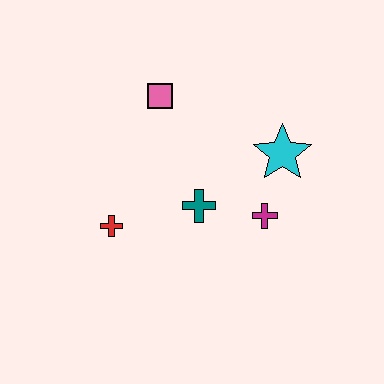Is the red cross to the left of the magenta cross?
Yes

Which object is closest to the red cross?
The teal cross is closest to the red cross.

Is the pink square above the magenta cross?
Yes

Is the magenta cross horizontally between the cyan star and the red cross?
Yes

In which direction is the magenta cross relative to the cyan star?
The magenta cross is below the cyan star.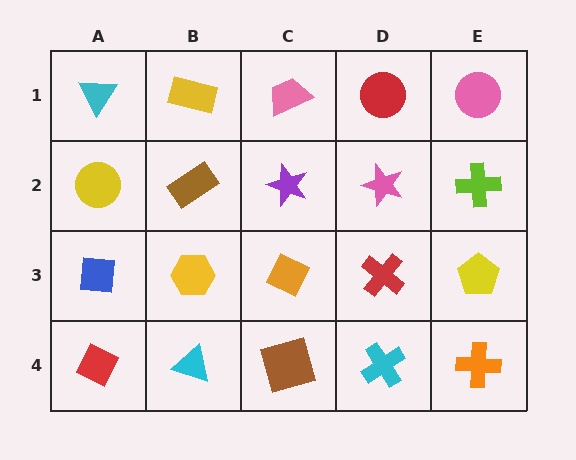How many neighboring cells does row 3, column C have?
4.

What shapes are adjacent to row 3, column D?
A pink star (row 2, column D), a cyan cross (row 4, column D), an orange diamond (row 3, column C), a yellow pentagon (row 3, column E).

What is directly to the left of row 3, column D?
An orange diamond.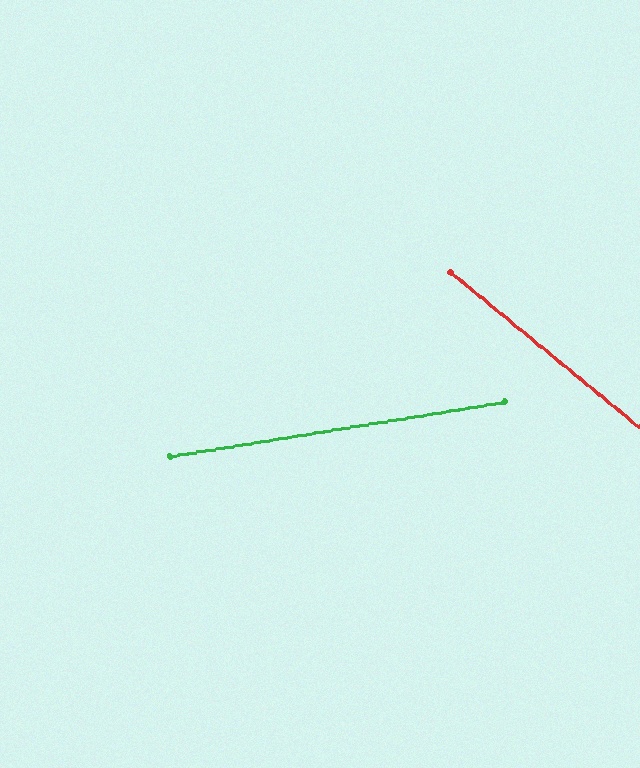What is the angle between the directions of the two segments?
Approximately 48 degrees.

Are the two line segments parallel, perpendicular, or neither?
Neither parallel nor perpendicular — they differ by about 48°.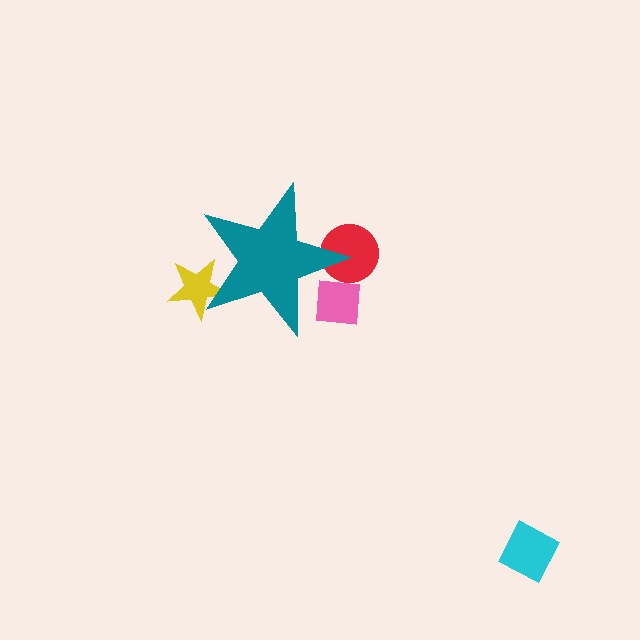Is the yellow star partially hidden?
Yes, the yellow star is partially hidden behind the teal star.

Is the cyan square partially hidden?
No, the cyan square is fully visible.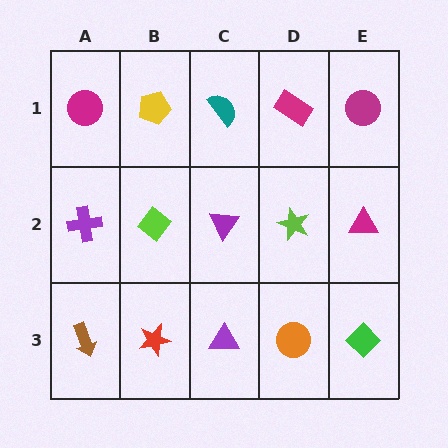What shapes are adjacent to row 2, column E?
A magenta circle (row 1, column E), a green diamond (row 3, column E), a lime star (row 2, column D).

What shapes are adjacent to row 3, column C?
A purple triangle (row 2, column C), a red star (row 3, column B), an orange circle (row 3, column D).